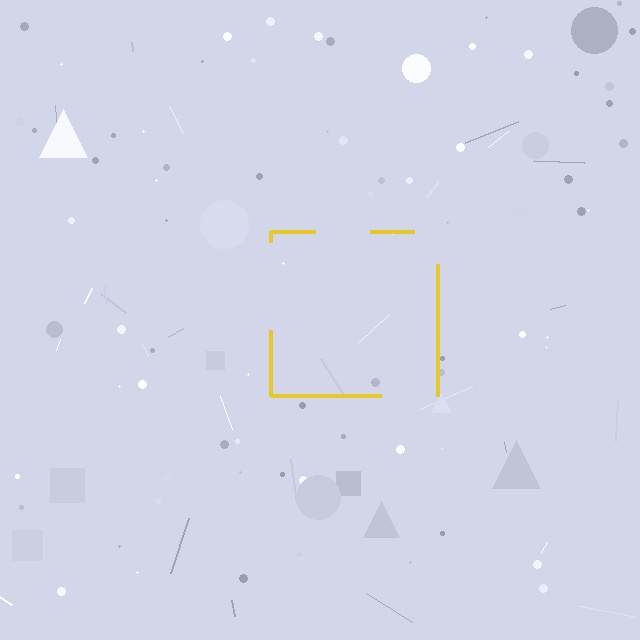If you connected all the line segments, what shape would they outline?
They would outline a square.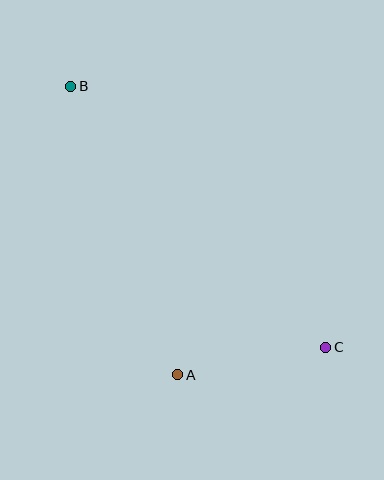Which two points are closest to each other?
Points A and C are closest to each other.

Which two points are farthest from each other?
Points B and C are farthest from each other.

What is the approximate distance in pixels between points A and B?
The distance between A and B is approximately 308 pixels.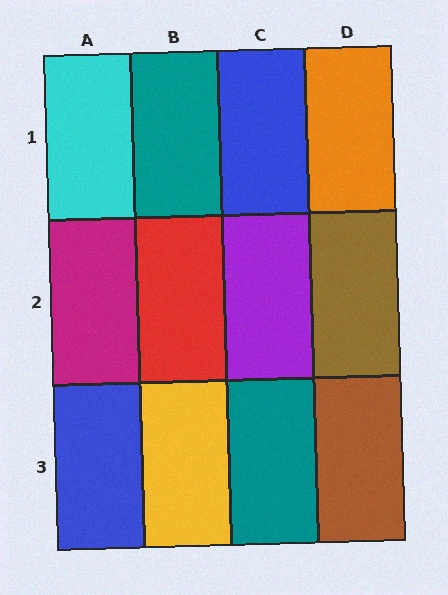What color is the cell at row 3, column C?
Teal.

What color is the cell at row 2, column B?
Red.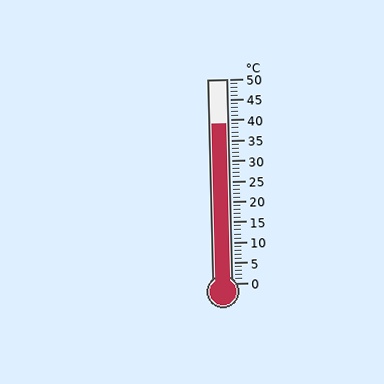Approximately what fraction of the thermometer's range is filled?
The thermometer is filled to approximately 80% of its range.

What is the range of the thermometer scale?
The thermometer scale ranges from 0°C to 50°C.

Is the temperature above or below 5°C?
The temperature is above 5°C.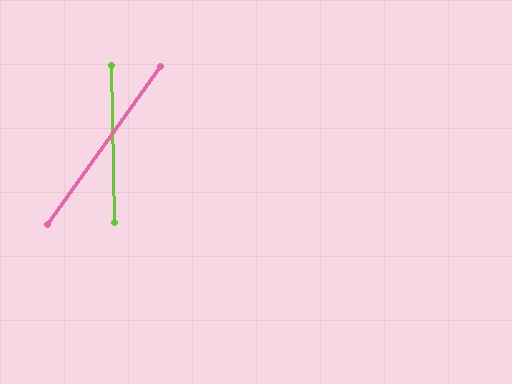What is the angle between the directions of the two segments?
Approximately 36 degrees.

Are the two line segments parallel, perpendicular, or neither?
Neither parallel nor perpendicular — they differ by about 36°.